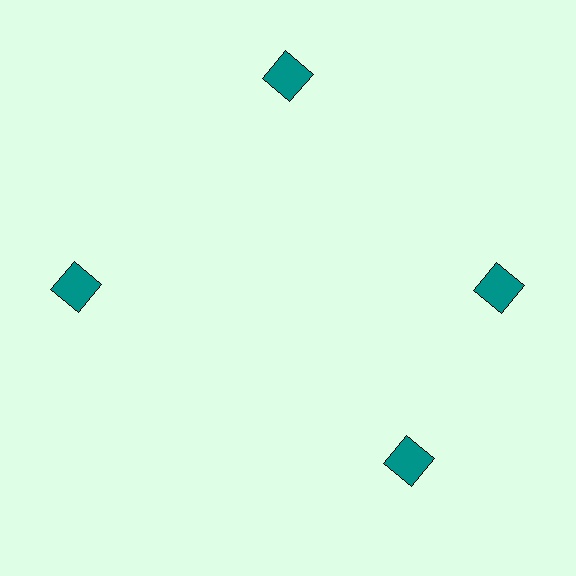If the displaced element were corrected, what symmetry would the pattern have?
It would have 4-fold rotational symmetry — the pattern would map onto itself every 90 degrees.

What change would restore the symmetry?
The symmetry would be restored by rotating it back into even spacing with its neighbors so that all 4 squares sit at equal angles and equal distance from the center.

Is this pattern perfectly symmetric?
No. The 4 teal squares are arranged in a ring, but one element near the 6 o'clock position is rotated out of alignment along the ring, breaking the 4-fold rotational symmetry.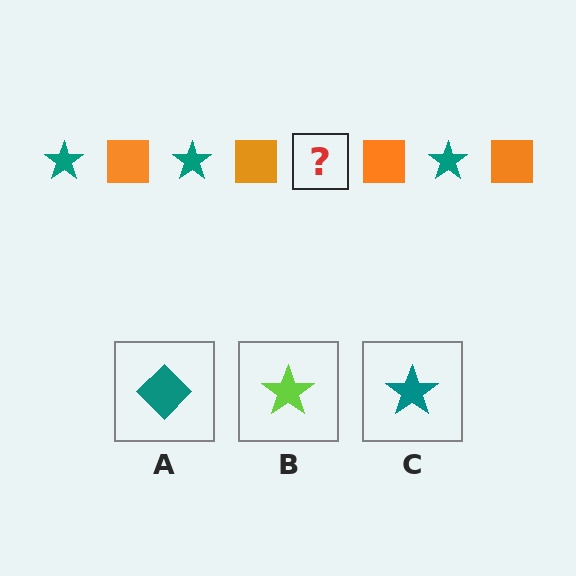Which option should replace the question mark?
Option C.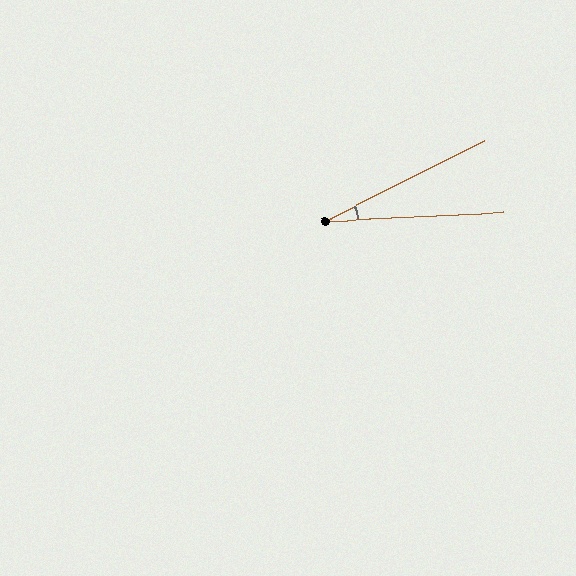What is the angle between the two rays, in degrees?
Approximately 24 degrees.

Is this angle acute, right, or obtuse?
It is acute.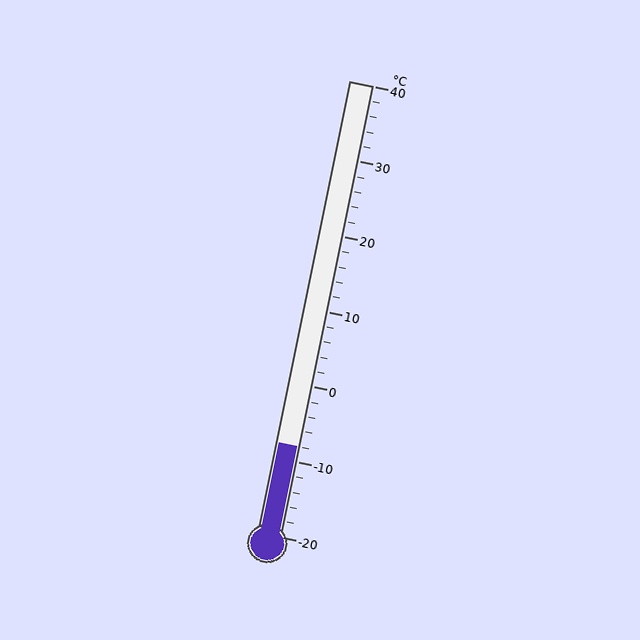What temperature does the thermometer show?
The thermometer shows approximately -8°C.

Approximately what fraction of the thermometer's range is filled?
The thermometer is filled to approximately 20% of its range.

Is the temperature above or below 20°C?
The temperature is below 20°C.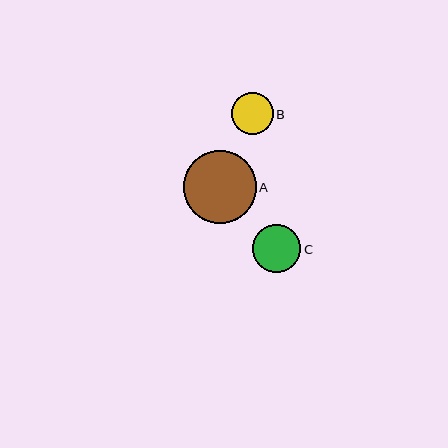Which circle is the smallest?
Circle B is the smallest with a size of approximately 42 pixels.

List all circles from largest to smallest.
From largest to smallest: A, C, B.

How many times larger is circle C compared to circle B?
Circle C is approximately 1.1 times the size of circle B.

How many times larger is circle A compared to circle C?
Circle A is approximately 1.5 times the size of circle C.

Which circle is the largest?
Circle A is the largest with a size of approximately 73 pixels.